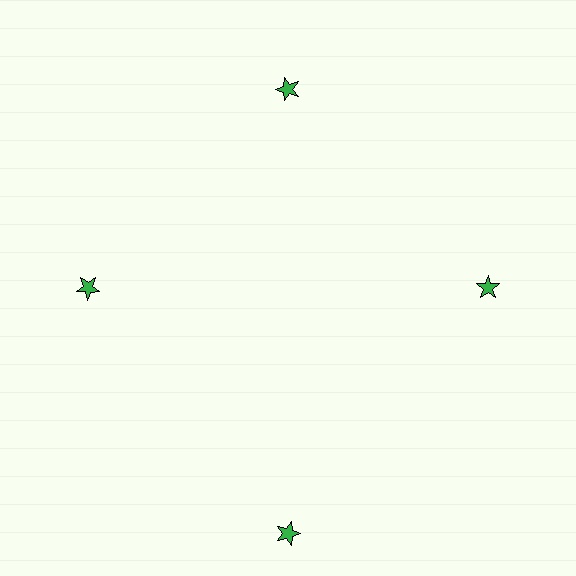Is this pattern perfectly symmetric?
No. The 4 green stars are arranged in a ring, but one element near the 6 o'clock position is pushed outward from the center, breaking the 4-fold rotational symmetry.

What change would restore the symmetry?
The symmetry would be restored by moving it inward, back onto the ring so that all 4 stars sit at equal angles and equal distance from the center.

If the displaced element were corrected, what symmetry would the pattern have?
It would have 4-fold rotational symmetry — the pattern would map onto itself every 90 degrees.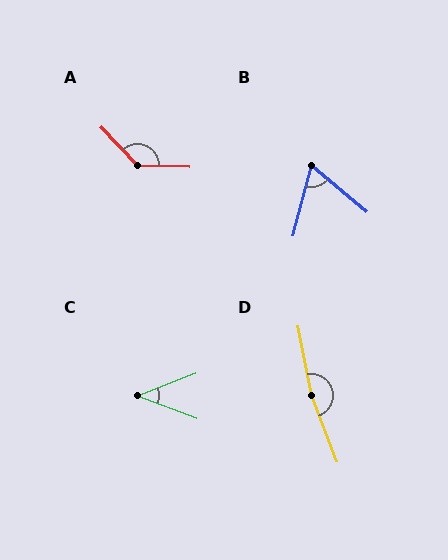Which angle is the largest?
D, at approximately 170 degrees.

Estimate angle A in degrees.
Approximately 136 degrees.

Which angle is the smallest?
C, at approximately 42 degrees.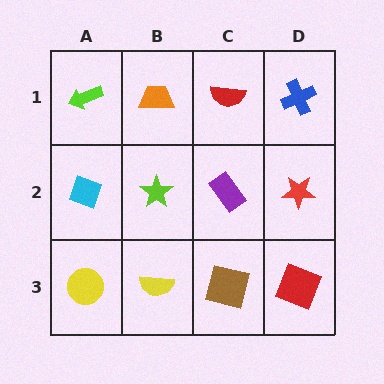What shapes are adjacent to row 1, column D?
A red star (row 2, column D), a red semicircle (row 1, column C).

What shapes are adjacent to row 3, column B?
A lime star (row 2, column B), a yellow circle (row 3, column A), a brown square (row 3, column C).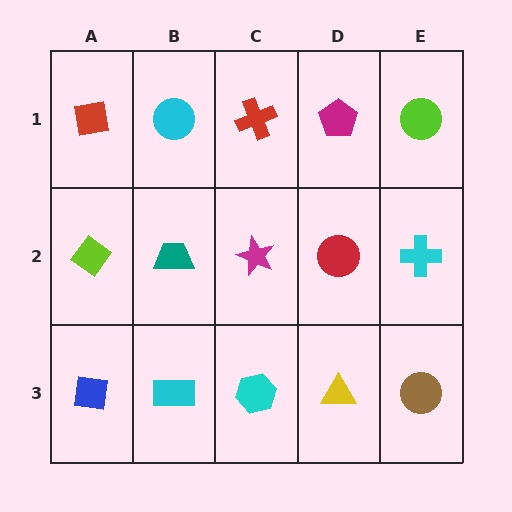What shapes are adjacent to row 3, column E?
A cyan cross (row 2, column E), a yellow triangle (row 3, column D).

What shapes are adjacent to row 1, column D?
A red circle (row 2, column D), a red cross (row 1, column C), a lime circle (row 1, column E).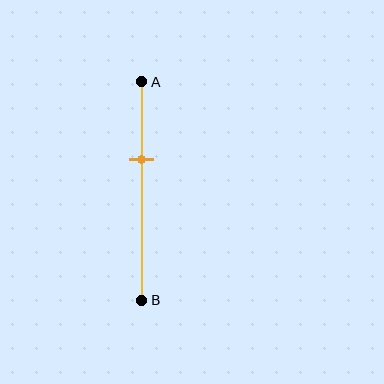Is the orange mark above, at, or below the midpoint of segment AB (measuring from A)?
The orange mark is above the midpoint of segment AB.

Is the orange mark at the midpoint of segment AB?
No, the mark is at about 35% from A, not at the 50% midpoint.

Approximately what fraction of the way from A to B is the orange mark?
The orange mark is approximately 35% of the way from A to B.